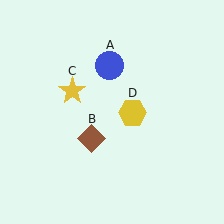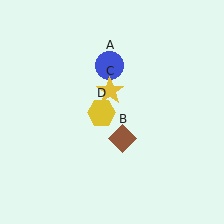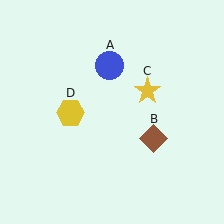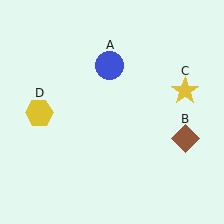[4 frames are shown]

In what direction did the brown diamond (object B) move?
The brown diamond (object B) moved right.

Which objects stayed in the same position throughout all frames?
Blue circle (object A) remained stationary.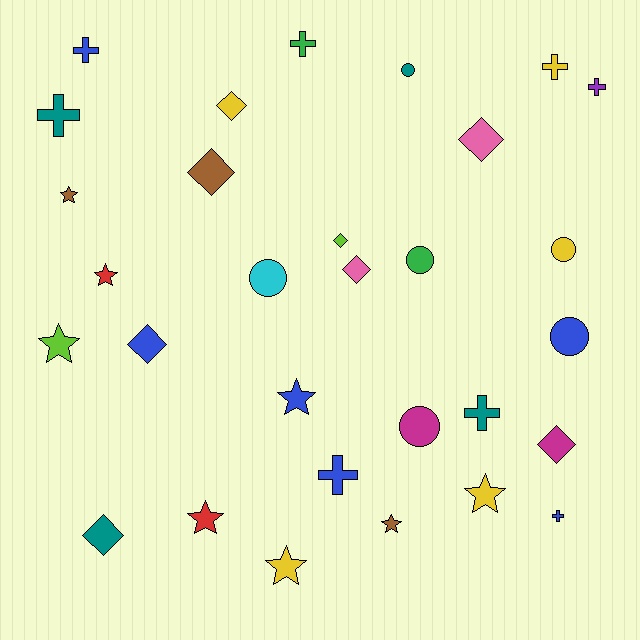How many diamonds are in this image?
There are 8 diamonds.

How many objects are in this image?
There are 30 objects.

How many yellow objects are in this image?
There are 5 yellow objects.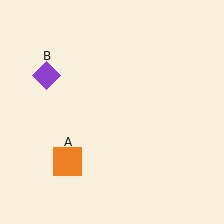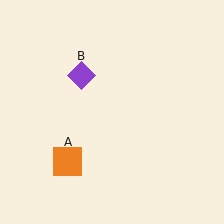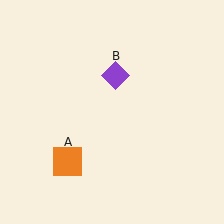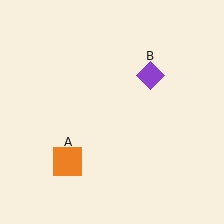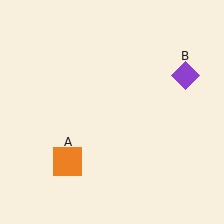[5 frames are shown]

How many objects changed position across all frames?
1 object changed position: purple diamond (object B).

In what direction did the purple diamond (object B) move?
The purple diamond (object B) moved right.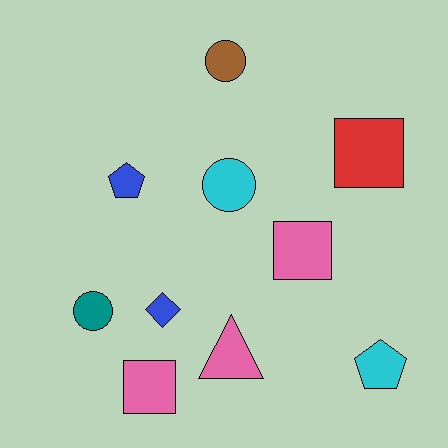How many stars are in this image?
There are no stars.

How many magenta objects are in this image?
There are no magenta objects.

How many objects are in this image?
There are 10 objects.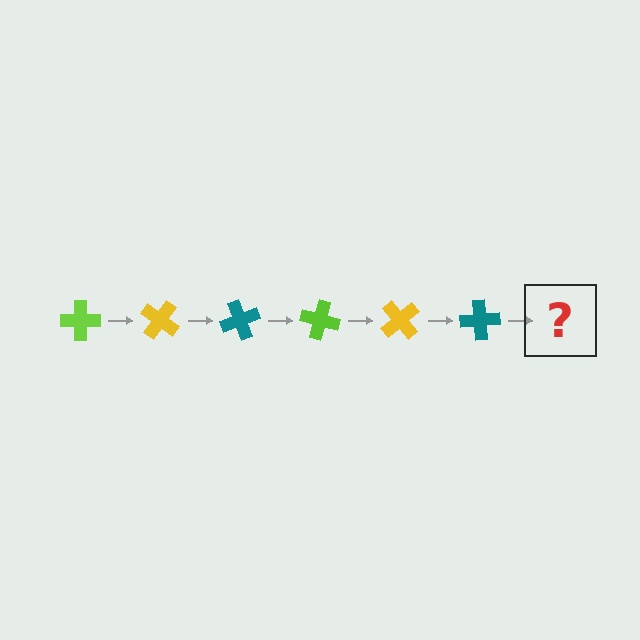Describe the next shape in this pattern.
It should be a lime cross, rotated 210 degrees from the start.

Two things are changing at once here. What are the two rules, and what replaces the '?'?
The two rules are that it rotates 35 degrees each step and the color cycles through lime, yellow, and teal. The '?' should be a lime cross, rotated 210 degrees from the start.